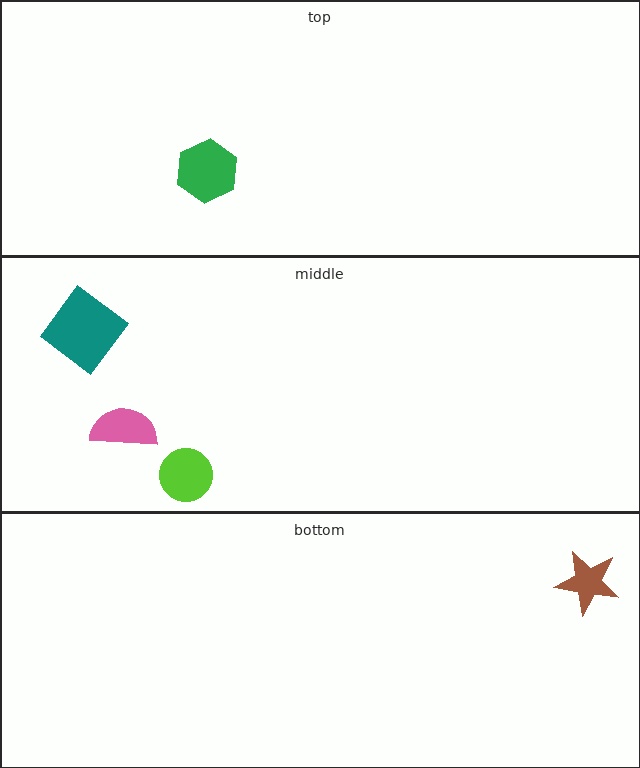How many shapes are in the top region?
1.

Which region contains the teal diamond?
The middle region.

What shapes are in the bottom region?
The brown star.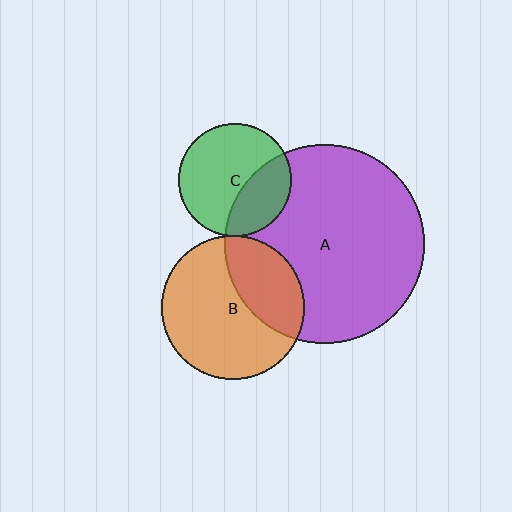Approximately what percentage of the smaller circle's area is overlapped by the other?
Approximately 5%.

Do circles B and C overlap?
Yes.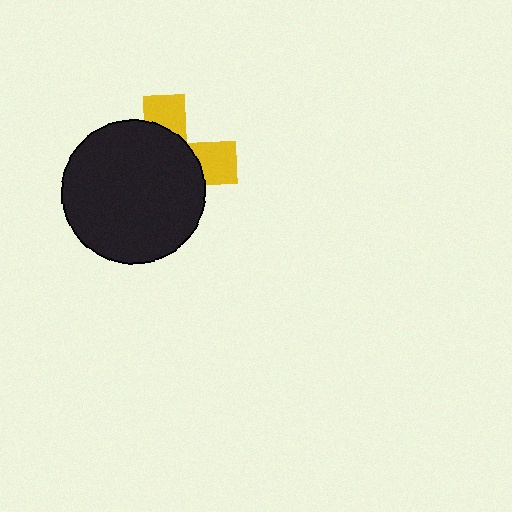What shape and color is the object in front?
The object in front is a black circle.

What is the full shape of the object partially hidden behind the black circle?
The partially hidden object is a yellow cross.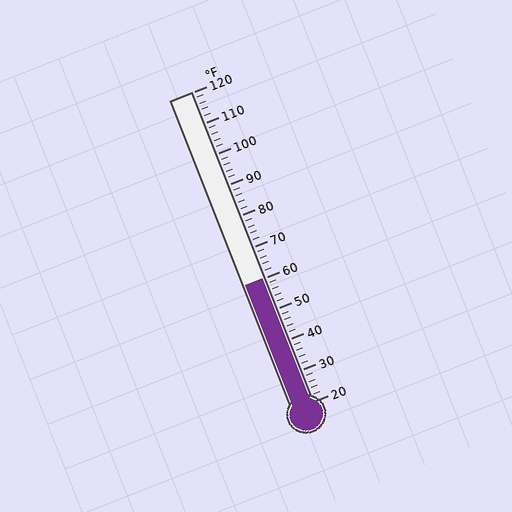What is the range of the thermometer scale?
The thermometer scale ranges from 20°F to 120°F.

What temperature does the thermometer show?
The thermometer shows approximately 60°F.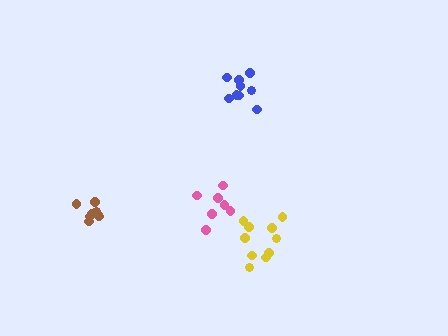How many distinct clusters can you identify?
There are 4 distinct clusters.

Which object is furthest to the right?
The yellow cluster is rightmost.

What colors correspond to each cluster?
The clusters are colored: pink, blue, brown, yellow.